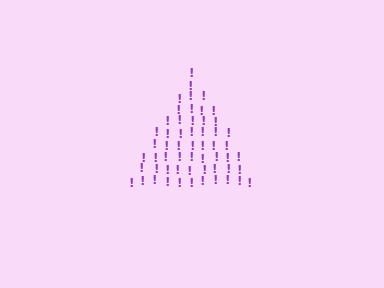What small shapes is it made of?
It is made of small exclamation marks.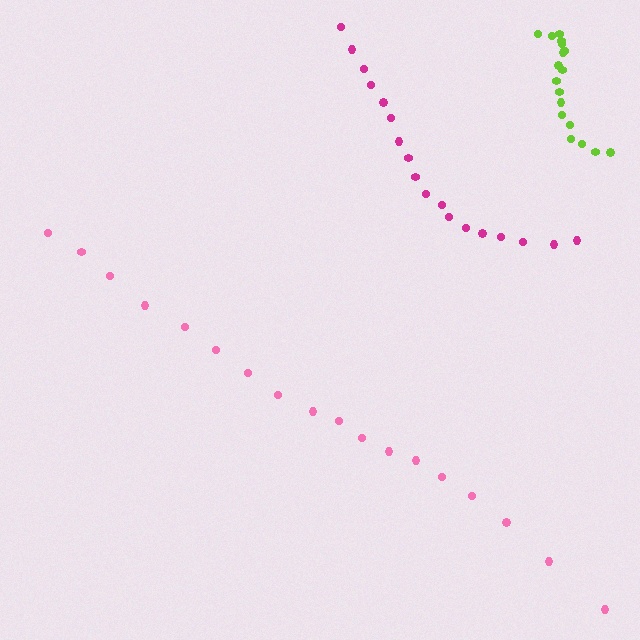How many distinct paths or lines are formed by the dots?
There are 3 distinct paths.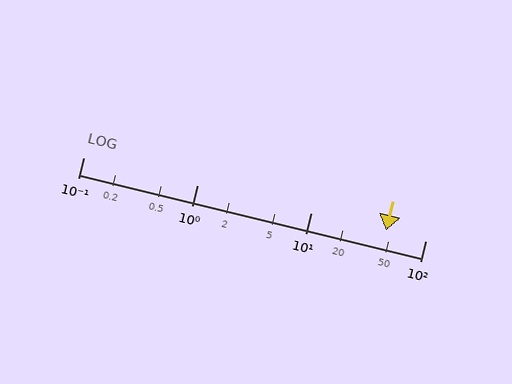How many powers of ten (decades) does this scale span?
The scale spans 3 decades, from 0.1 to 100.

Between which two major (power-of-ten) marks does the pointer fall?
The pointer is between 10 and 100.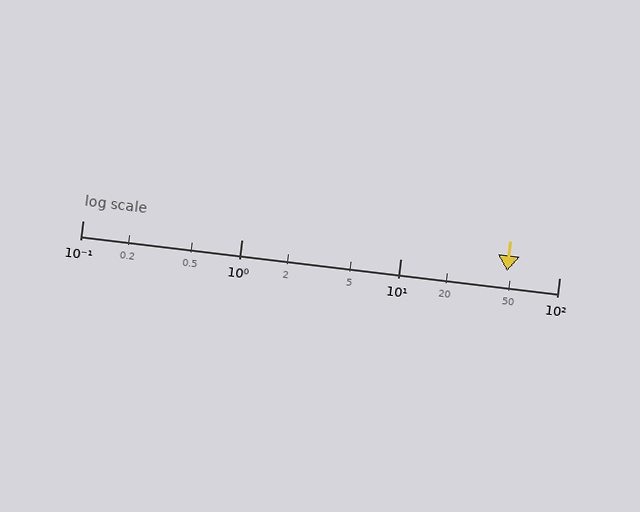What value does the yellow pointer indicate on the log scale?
The pointer indicates approximately 47.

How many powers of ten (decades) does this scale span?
The scale spans 3 decades, from 0.1 to 100.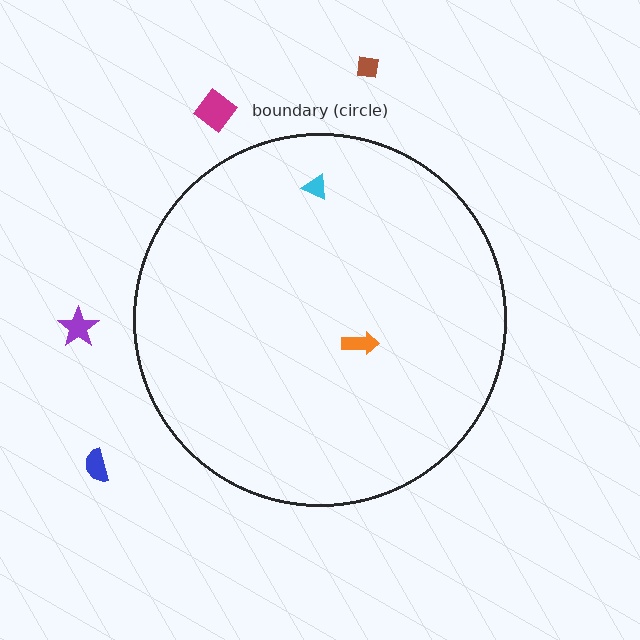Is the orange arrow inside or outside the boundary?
Inside.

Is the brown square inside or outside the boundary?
Outside.